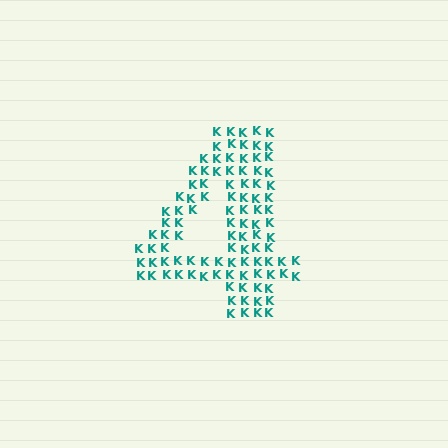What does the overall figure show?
The overall figure shows the digit 4.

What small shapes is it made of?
It is made of small letter K's.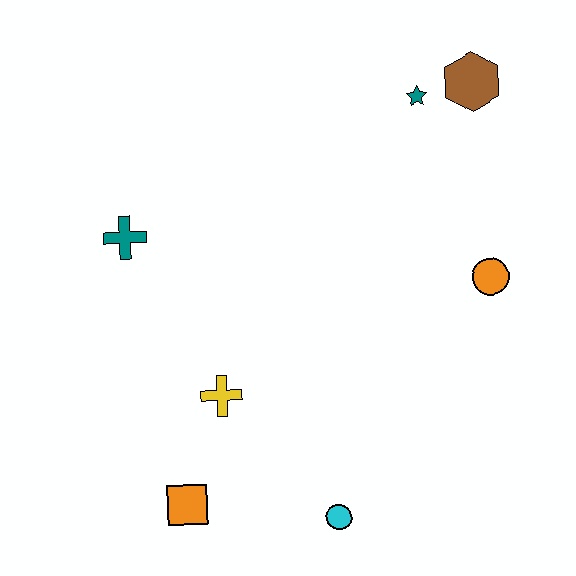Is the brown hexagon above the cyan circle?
Yes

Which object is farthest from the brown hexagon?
The orange square is farthest from the brown hexagon.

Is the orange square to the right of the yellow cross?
No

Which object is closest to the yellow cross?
The orange square is closest to the yellow cross.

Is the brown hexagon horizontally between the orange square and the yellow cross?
No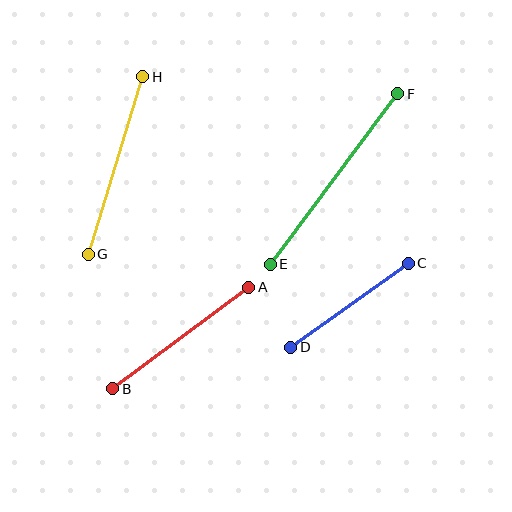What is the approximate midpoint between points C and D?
The midpoint is at approximately (349, 305) pixels.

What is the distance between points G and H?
The distance is approximately 185 pixels.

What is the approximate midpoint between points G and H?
The midpoint is at approximately (116, 165) pixels.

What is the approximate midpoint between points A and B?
The midpoint is at approximately (181, 338) pixels.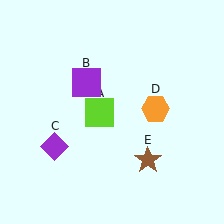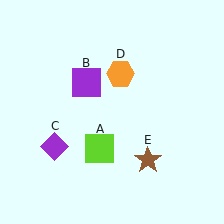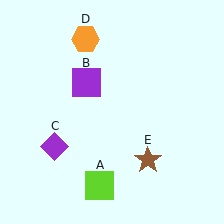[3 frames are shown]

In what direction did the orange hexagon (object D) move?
The orange hexagon (object D) moved up and to the left.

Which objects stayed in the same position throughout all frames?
Purple square (object B) and purple diamond (object C) and brown star (object E) remained stationary.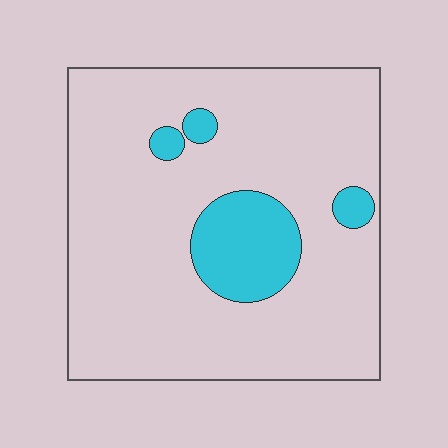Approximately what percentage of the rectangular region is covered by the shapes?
Approximately 15%.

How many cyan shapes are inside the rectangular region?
4.